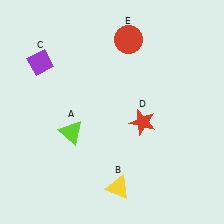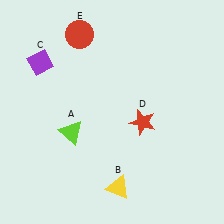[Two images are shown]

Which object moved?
The red circle (E) moved left.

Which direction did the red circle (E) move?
The red circle (E) moved left.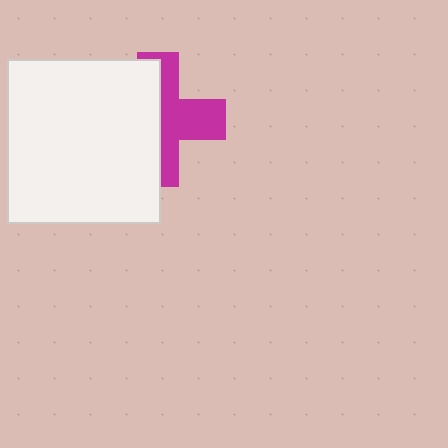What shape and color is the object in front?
The object in front is a white rectangle.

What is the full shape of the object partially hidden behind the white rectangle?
The partially hidden object is a magenta cross.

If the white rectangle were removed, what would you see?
You would see the complete magenta cross.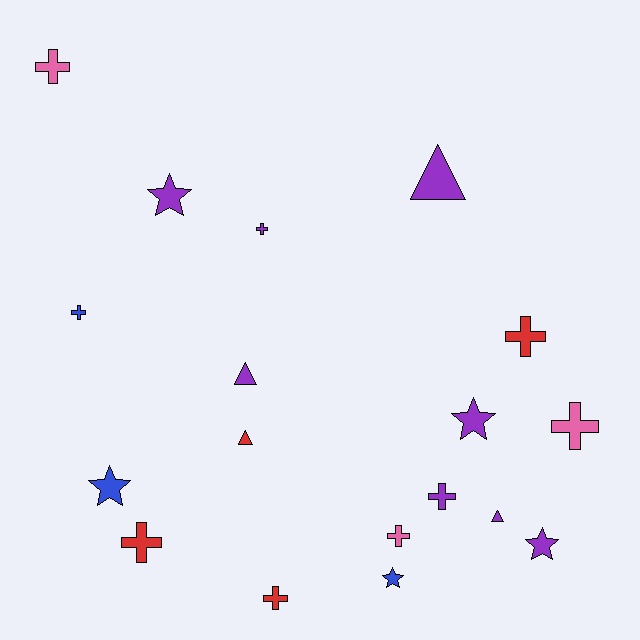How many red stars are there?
There are no red stars.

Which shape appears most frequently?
Cross, with 9 objects.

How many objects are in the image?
There are 18 objects.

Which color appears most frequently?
Purple, with 8 objects.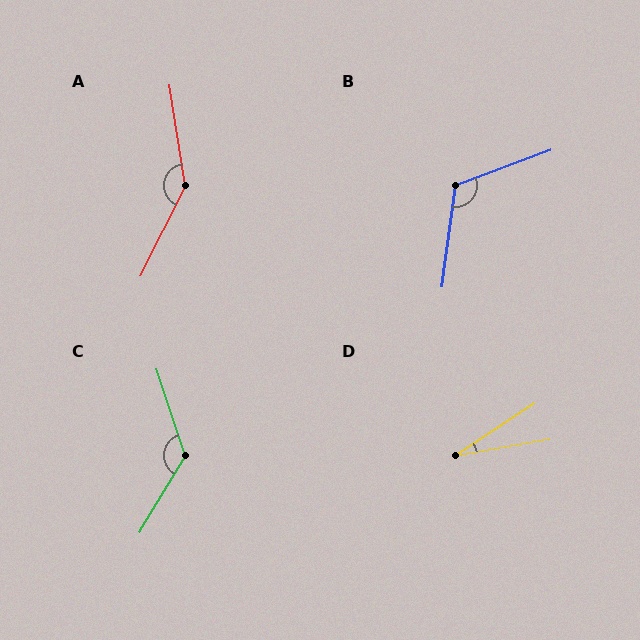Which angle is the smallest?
D, at approximately 23 degrees.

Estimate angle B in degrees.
Approximately 118 degrees.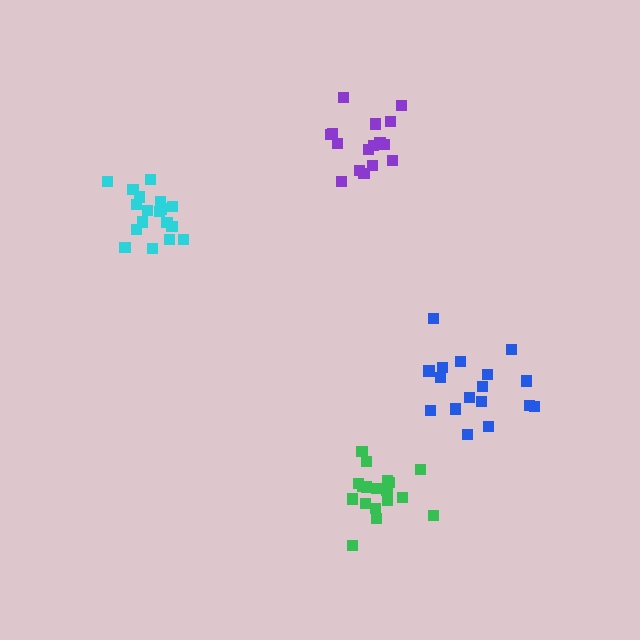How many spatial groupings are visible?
There are 4 spatial groupings.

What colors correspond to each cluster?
The clusters are colored: green, purple, cyan, blue.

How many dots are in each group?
Group 1: 18 dots, Group 2: 16 dots, Group 3: 18 dots, Group 4: 17 dots (69 total).